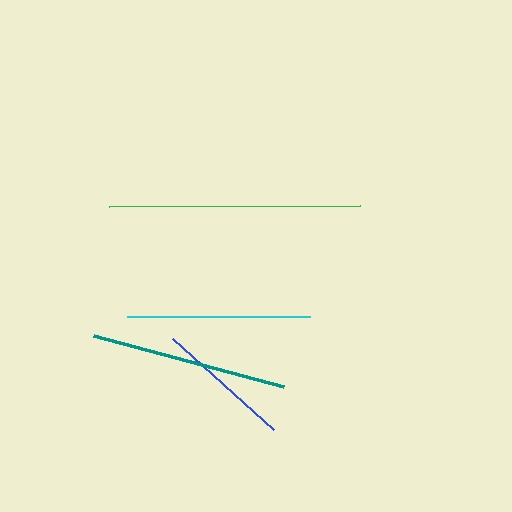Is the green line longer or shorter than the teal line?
The green line is longer than the teal line.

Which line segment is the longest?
The green line is the longest at approximately 251 pixels.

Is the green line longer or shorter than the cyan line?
The green line is longer than the cyan line.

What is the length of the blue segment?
The blue segment is approximately 136 pixels long.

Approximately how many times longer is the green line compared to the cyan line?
The green line is approximately 1.4 times the length of the cyan line.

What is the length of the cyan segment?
The cyan segment is approximately 183 pixels long.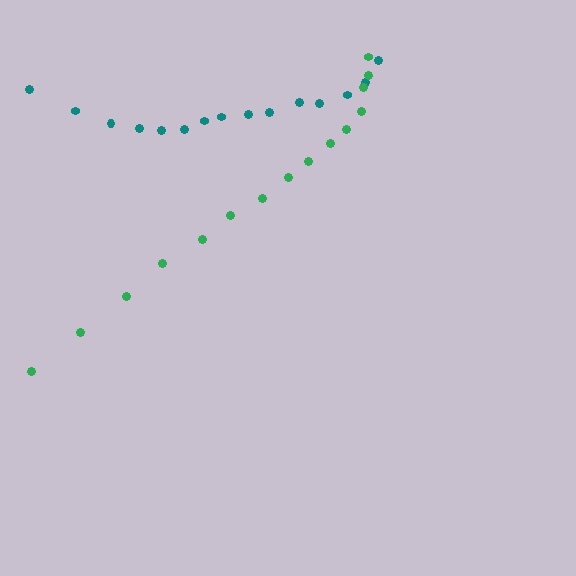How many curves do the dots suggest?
There are 2 distinct paths.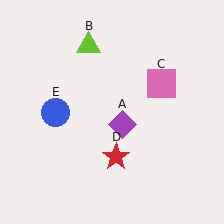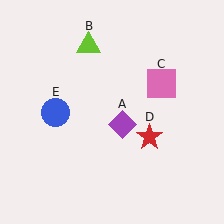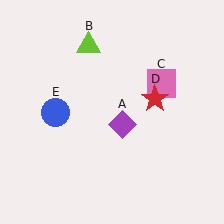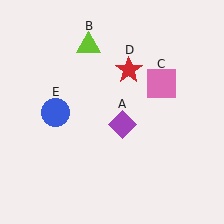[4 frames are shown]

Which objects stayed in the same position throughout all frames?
Purple diamond (object A) and lime triangle (object B) and pink square (object C) and blue circle (object E) remained stationary.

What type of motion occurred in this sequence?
The red star (object D) rotated counterclockwise around the center of the scene.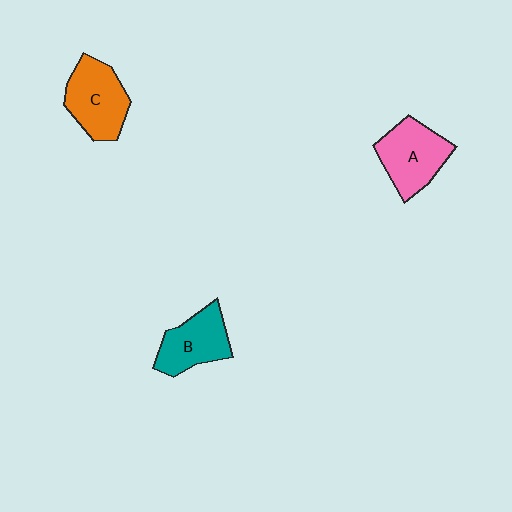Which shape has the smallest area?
Shape B (teal).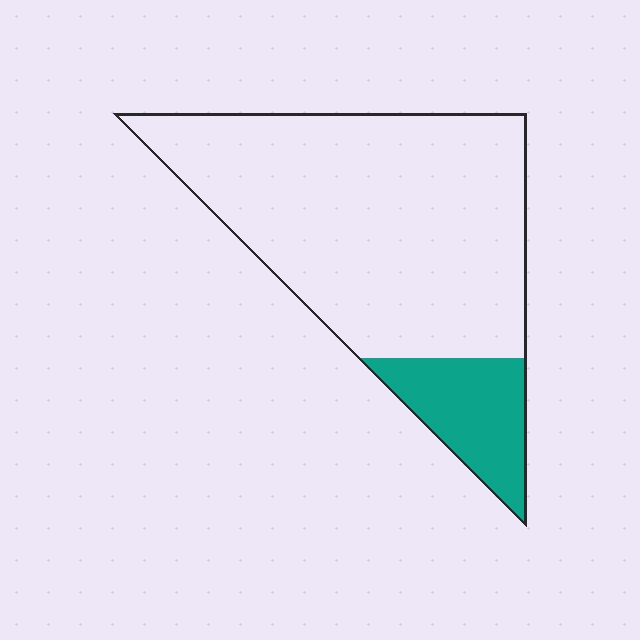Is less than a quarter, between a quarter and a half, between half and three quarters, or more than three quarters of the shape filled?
Less than a quarter.